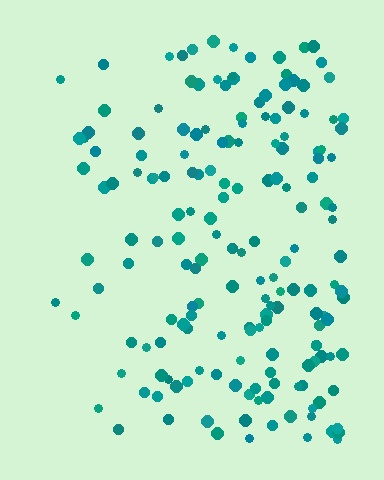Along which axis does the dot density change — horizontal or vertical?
Horizontal.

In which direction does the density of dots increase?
From left to right, with the right side densest.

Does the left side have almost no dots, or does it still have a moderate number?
Still a moderate number, just noticeably fewer than the right.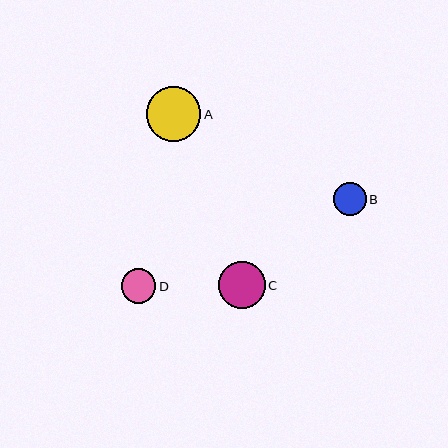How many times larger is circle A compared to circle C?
Circle A is approximately 1.2 times the size of circle C.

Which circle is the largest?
Circle A is the largest with a size of approximately 55 pixels.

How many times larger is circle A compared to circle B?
Circle A is approximately 1.7 times the size of circle B.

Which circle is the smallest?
Circle B is the smallest with a size of approximately 32 pixels.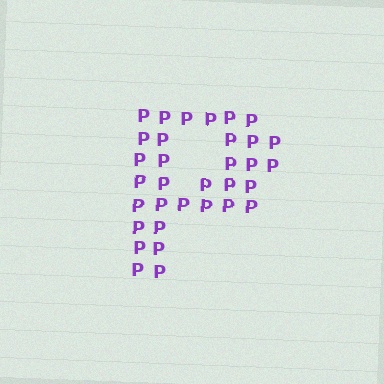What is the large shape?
The large shape is the letter P.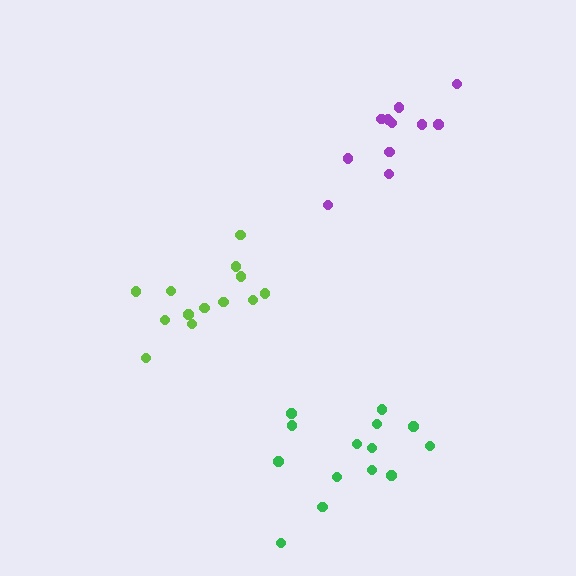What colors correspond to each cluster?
The clusters are colored: green, purple, lime.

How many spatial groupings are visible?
There are 3 spatial groupings.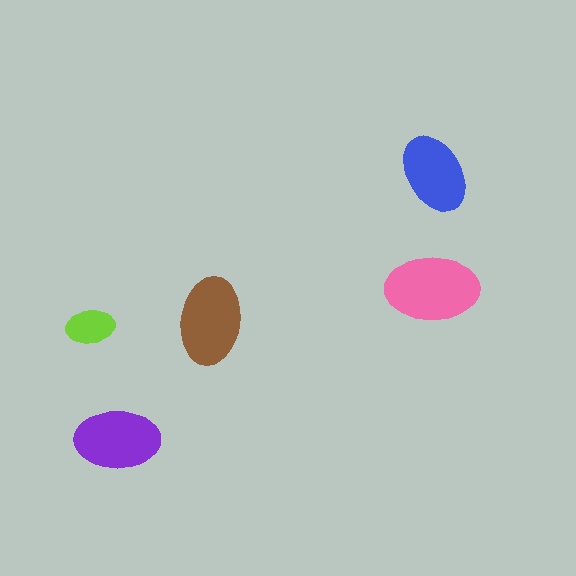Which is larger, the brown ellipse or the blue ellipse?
The brown one.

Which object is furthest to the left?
The lime ellipse is leftmost.